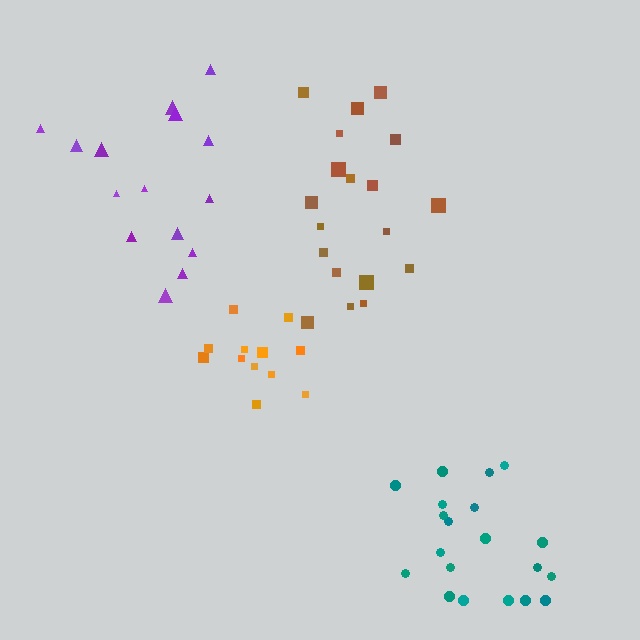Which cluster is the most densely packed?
Teal.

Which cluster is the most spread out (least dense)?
Purple.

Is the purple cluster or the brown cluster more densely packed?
Brown.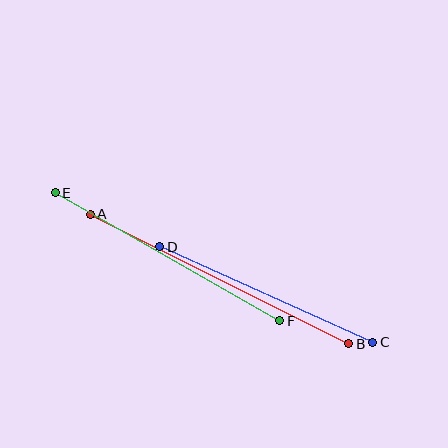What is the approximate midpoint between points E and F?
The midpoint is at approximately (168, 257) pixels.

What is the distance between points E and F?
The distance is approximately 258 pixels.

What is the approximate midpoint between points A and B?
The midpoint is at approximately (220, 279) pixels.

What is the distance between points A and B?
The distance is approximately 290 pixels.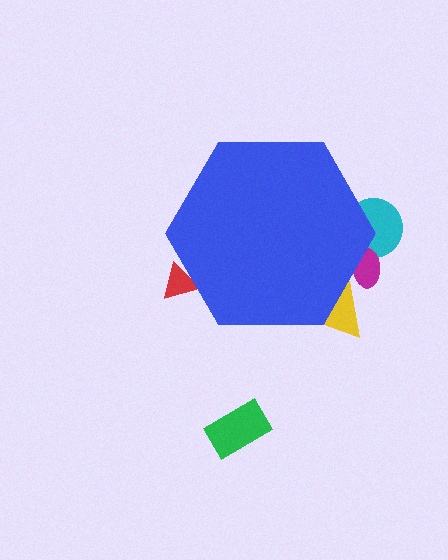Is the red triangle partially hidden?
Yes, the red triangle is partially hidden behind the blue hexagon.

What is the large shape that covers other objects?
A blue hexagon.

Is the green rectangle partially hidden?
No, the green rectangle is fully visible.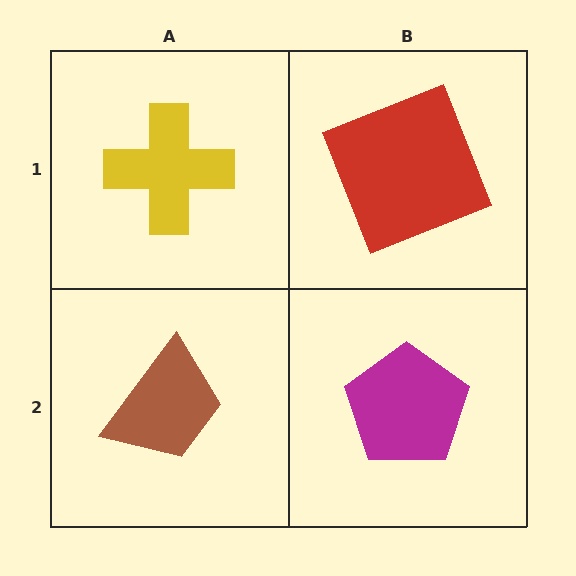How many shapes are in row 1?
2 shapes.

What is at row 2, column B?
A magenta pentagon.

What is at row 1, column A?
A yellow cross.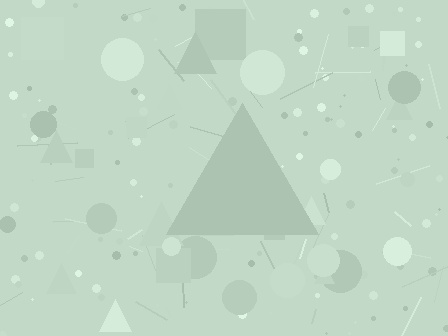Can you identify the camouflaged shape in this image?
The camouflaged shape is a triangle.